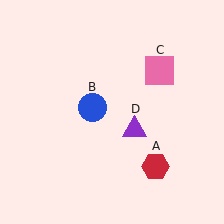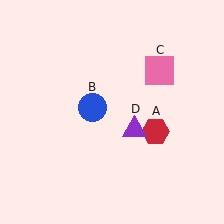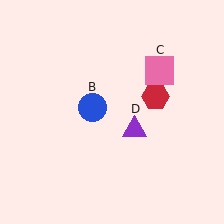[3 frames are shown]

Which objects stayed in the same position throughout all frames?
Blue circle (object B) and pink square (object C) and purple triangle (object D) remained stationary.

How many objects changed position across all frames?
1 object changed position: red hexagon (object A).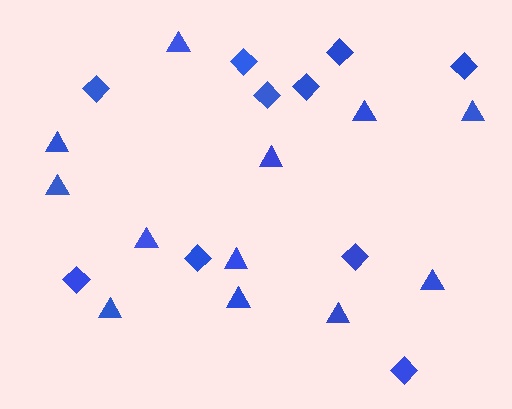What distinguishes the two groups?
There are 2 groups: one group of triangles (12) and one group of diamonds (10).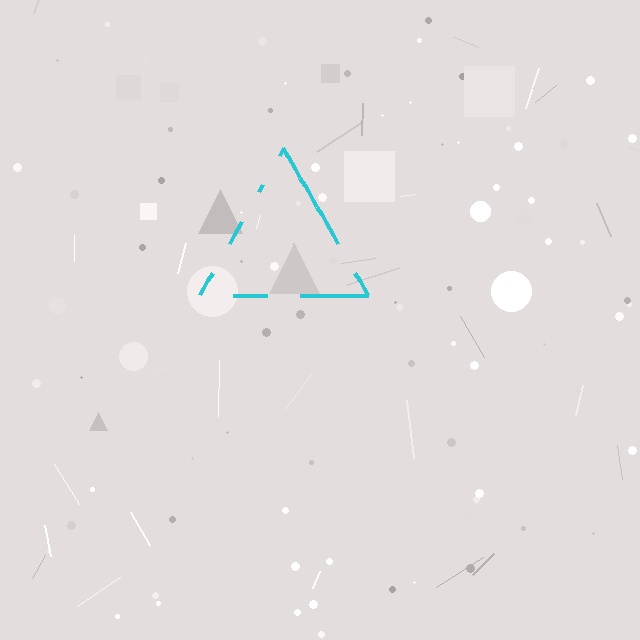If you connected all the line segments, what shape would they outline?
They would outline a triangle.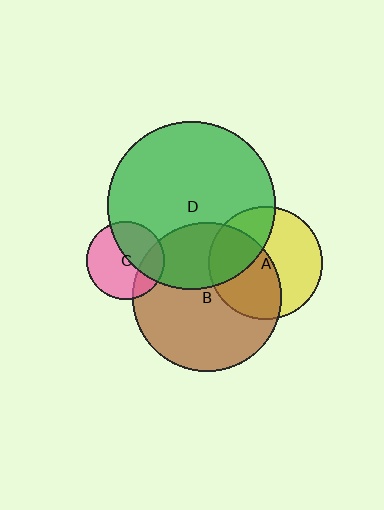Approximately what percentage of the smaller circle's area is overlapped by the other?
Approximately 40%.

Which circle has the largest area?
Circle D (green).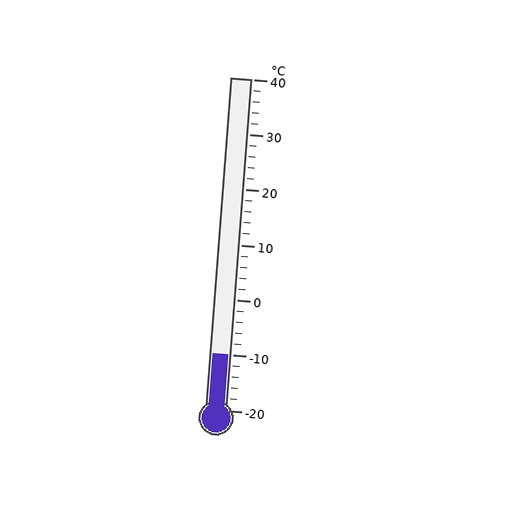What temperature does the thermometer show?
The thermometer shows approximately -10°C.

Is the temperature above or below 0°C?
The temperature is below 0°C.